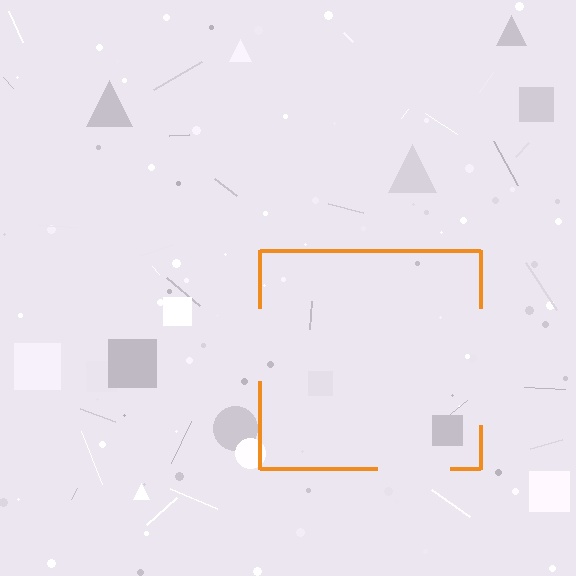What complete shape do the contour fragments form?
The contour fragments form a square.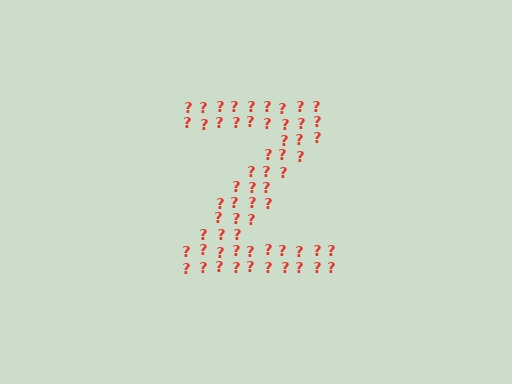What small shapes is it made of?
It is made of small question marks.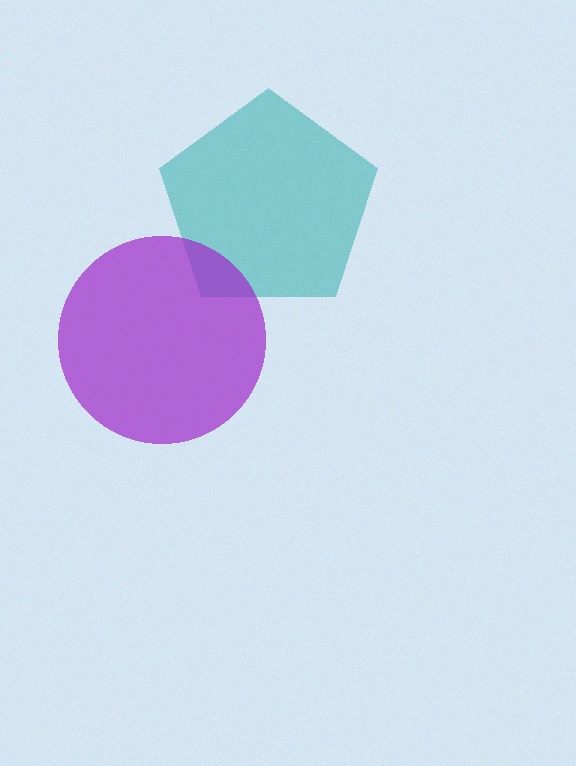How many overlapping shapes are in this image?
There are 2 overlapping shapes in the image.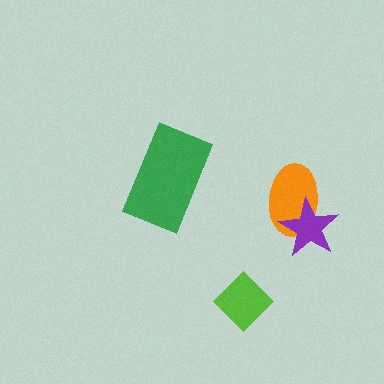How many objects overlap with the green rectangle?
0 objects overlap with the green rectangle.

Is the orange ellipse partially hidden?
Yes, it is partially covered by another shape.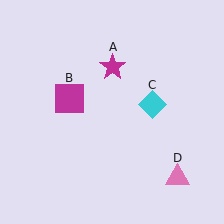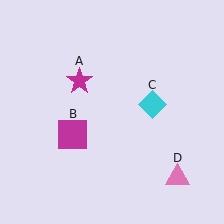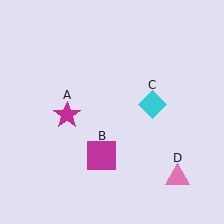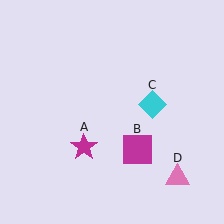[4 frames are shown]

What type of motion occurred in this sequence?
The magenta star (object A), magenta square (object B) rotated counterclockwise around the center of the scene.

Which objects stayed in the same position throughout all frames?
Cyan diamond (object C) and pink triangle (object D) remained stationary.